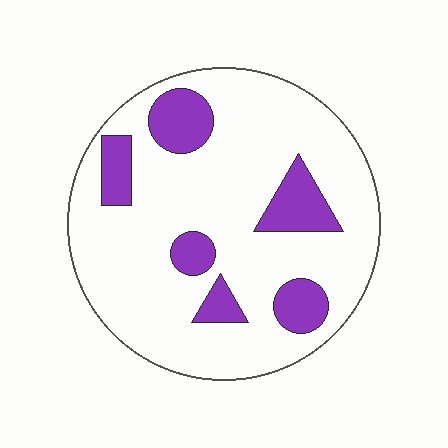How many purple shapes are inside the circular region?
6.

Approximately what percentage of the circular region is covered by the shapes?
Approximately 20%.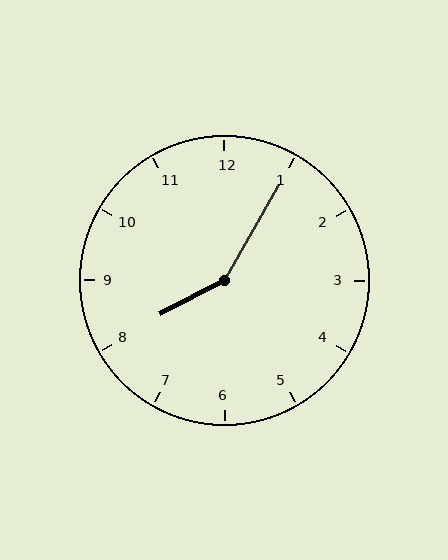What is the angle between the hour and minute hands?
Approximately 148 degrees.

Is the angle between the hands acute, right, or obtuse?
It is obtuse.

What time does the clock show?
8:05.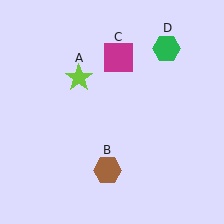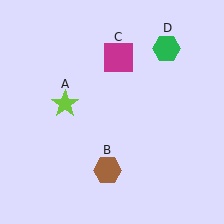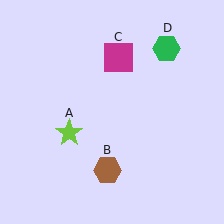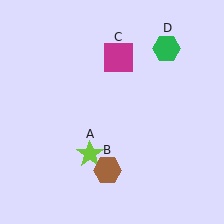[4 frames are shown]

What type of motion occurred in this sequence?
The lime star (object A) rotated counterclockwise around the center of the scene.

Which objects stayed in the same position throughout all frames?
Brown hexagon (object B) and magenta square (object C) and green hexagon (object D) remained stationary.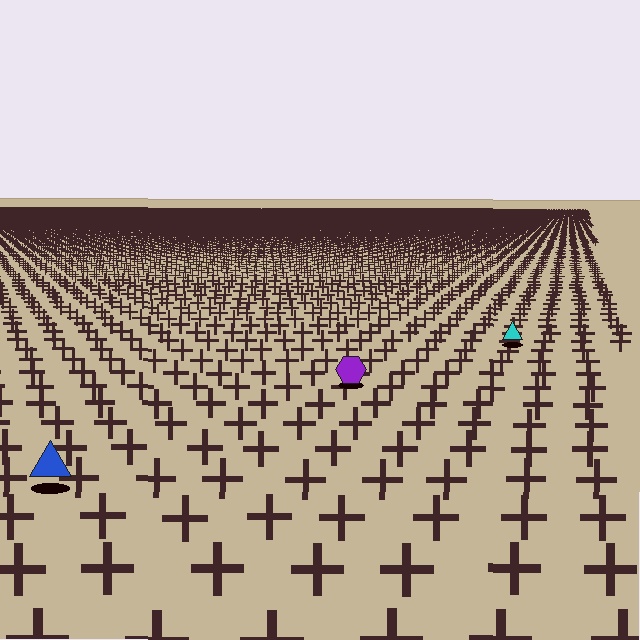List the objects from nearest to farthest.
From nearest to farthest: the blue triangle, the purple hexagon, the cyan triangle.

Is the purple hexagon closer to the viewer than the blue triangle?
No. The blue triangle is closer — you can tell from the texture gradient: the ground texture is coarser near it.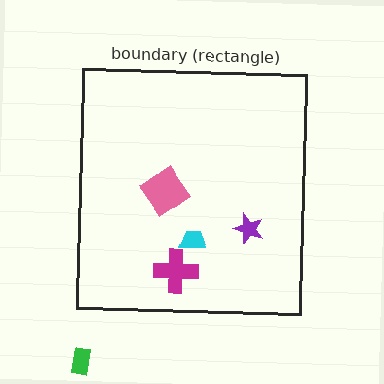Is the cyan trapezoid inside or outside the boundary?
Inside.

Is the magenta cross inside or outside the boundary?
Inside.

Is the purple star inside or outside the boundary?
Inside.